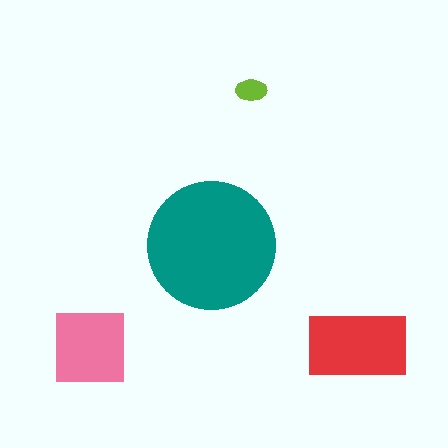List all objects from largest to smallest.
The teal circle, the red rectangle, the pink square, the lime ellipse.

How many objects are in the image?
There are 4 objects in the image.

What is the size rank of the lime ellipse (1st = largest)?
4th.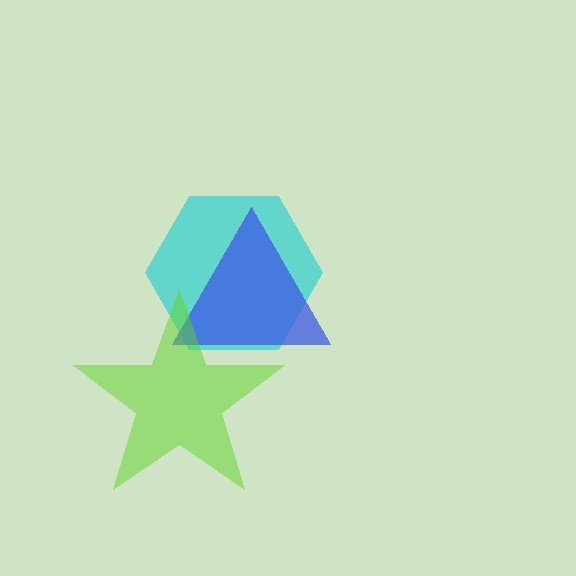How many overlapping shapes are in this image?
There are 3 overlapping shapes in the image.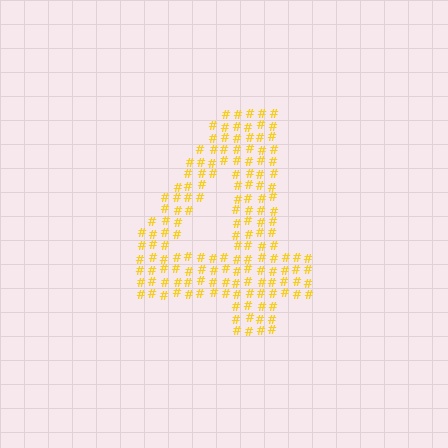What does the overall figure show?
The overall figure shows the digit 4.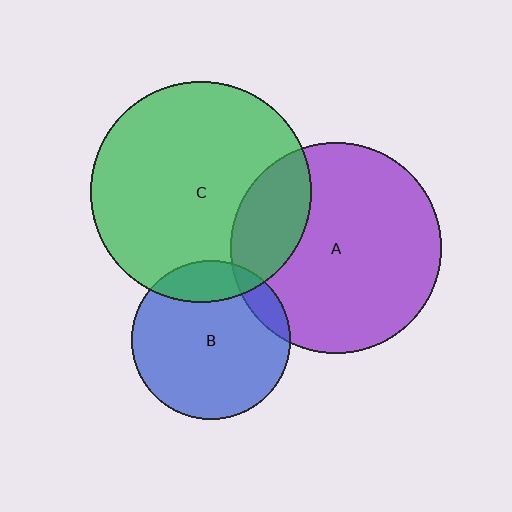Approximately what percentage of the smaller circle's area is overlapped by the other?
Approximately 20%.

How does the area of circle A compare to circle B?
Approximately 1.8 times.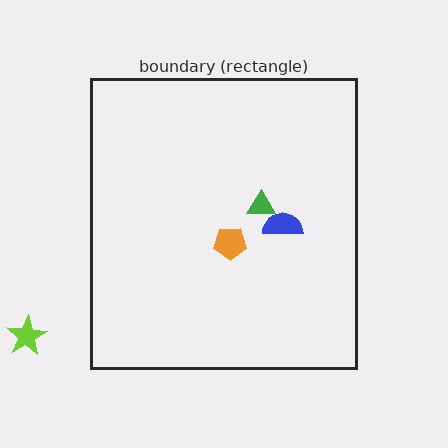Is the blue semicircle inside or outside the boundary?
Inside.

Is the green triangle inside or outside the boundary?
Inside.